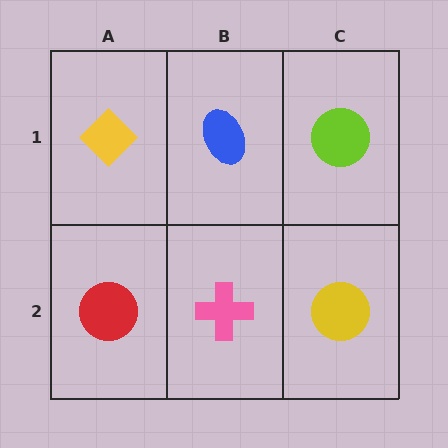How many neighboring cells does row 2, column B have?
3.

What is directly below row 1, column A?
A red circle.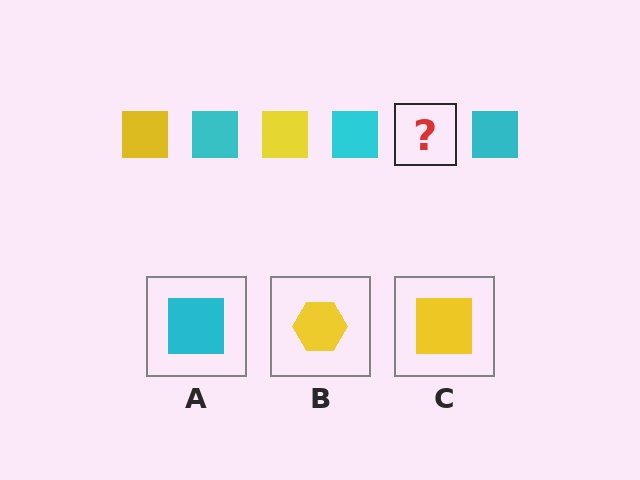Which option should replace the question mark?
Option C.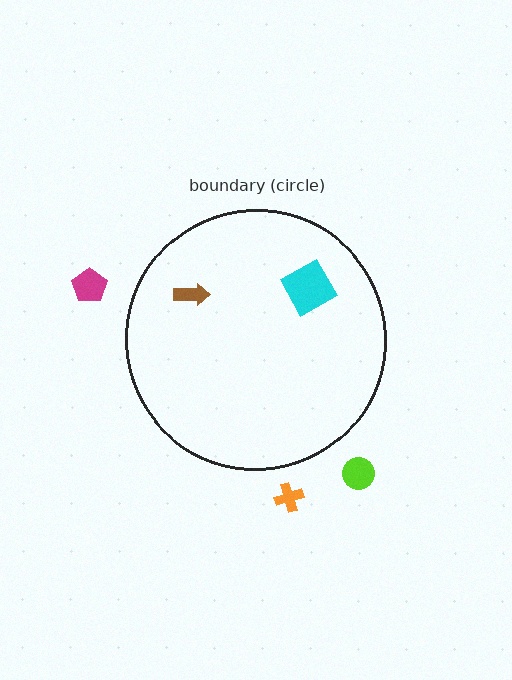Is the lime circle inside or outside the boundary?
Outside.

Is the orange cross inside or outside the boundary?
Outside.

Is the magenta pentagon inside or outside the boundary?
Outside.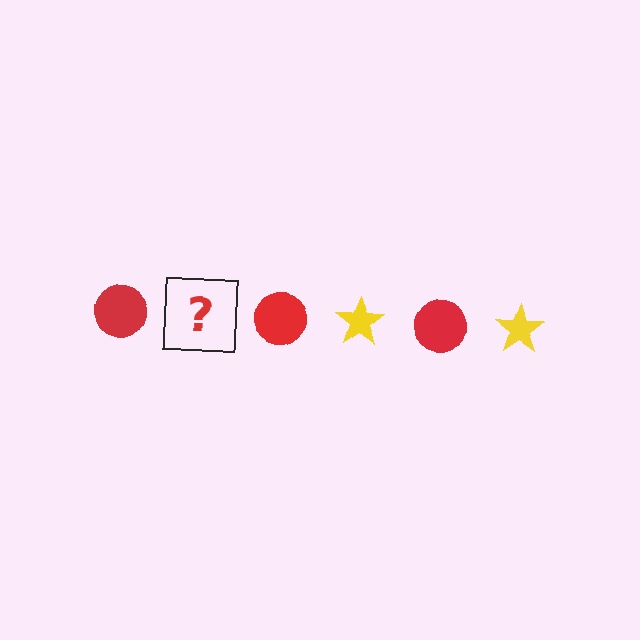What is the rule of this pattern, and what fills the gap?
The rule is that the pattern alternates between red circle and yellow star. The gap should be filled with a yellow star.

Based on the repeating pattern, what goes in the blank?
The blank should be a yellow star.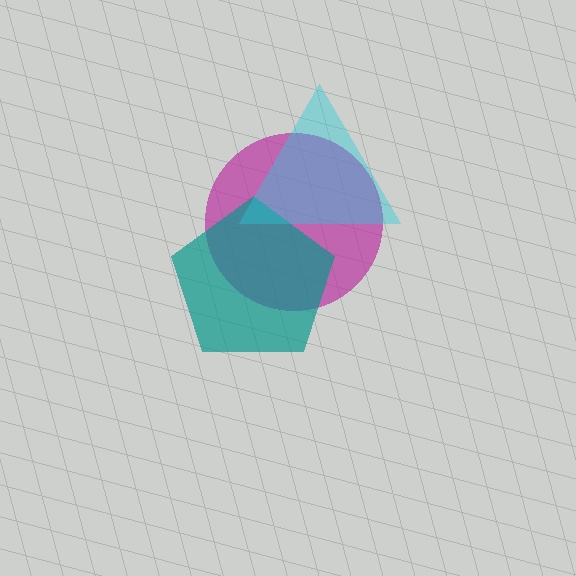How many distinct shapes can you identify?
There are 3 distinct shapes: a magenta circle, a teal pentagon, a cyan triangle.